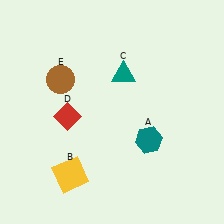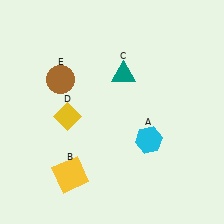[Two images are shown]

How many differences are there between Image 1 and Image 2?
There are 2 differences between the two images.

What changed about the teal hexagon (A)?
In Image 1, A is teal. In Image 2, it changed to cyan.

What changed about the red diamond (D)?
In Image 1, D is red. In Image 2, it changed to yellow.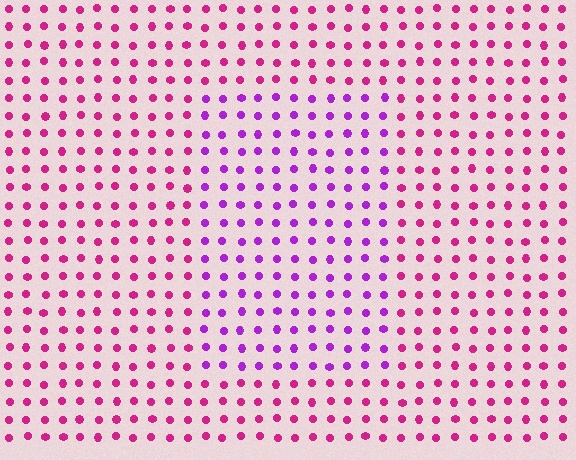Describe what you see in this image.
The image is filled with small magenta elements in a uniform arrangement. A rectangle-shaped region is visible where the elements are tinted to a slightly different hue, forming a subtle color boundary.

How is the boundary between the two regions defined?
The boundary is defined purely by a slight shift in hue (about 37 degrees). Spacing, size, and orientation are identical on both sides.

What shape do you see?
I see a rectangle.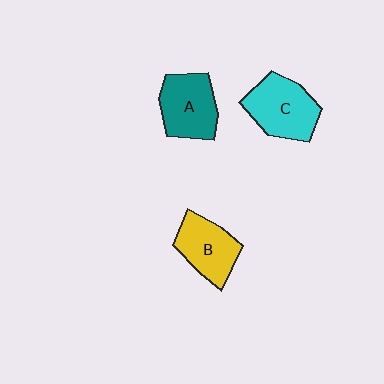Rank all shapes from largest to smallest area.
From largest to smallest: C (cyan), A (teal), B (yellow).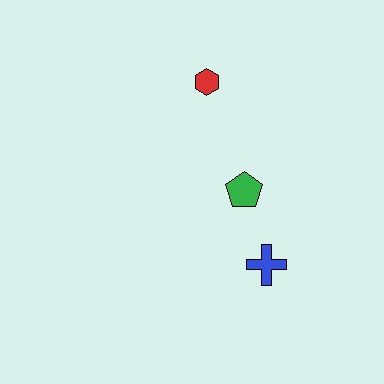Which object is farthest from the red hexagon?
The blue cross is farthest from the red hexagon.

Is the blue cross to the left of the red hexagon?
No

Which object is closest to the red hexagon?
The green pentagon is closest to the red hexagon.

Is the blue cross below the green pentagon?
Yes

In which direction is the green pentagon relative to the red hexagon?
The green pentagon is below the red hexagon.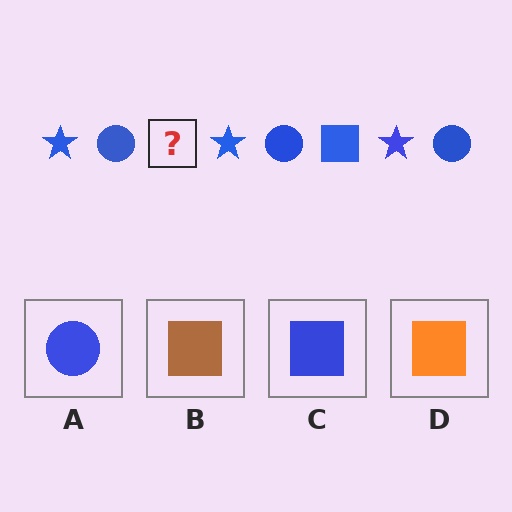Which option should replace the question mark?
Option C.